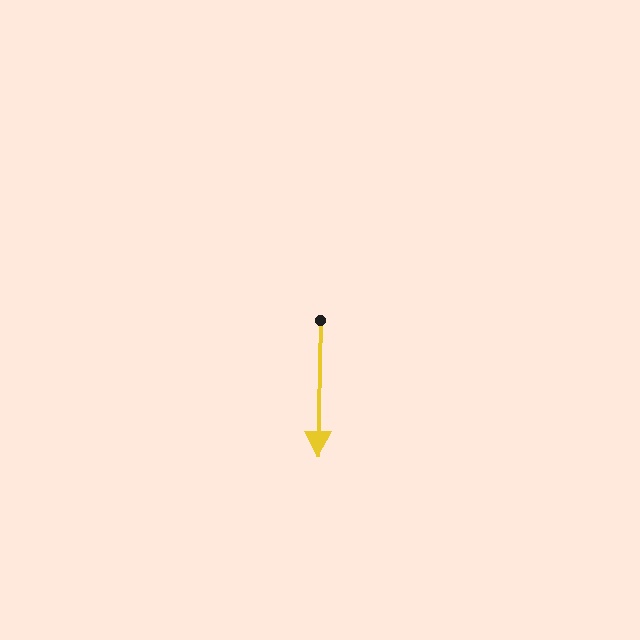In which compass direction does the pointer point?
South.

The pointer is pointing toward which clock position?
Roughly 6 o'clock.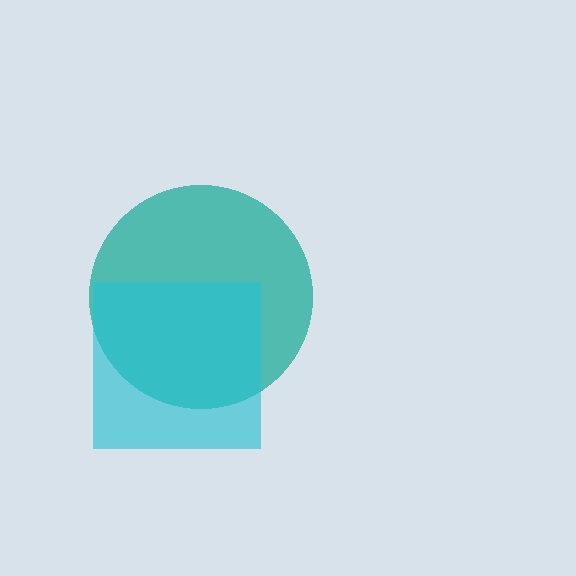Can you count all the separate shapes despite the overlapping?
Yes, there are 2 separate shapes.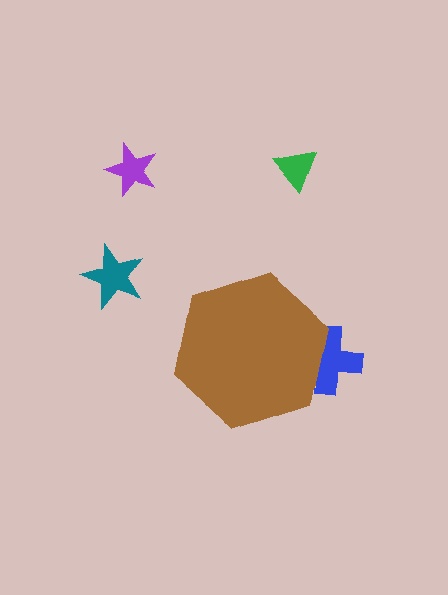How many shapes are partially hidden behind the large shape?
1 shape is partially hidden.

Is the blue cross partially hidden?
Yes, the blue cross is partially hidden behind the brown hexagon.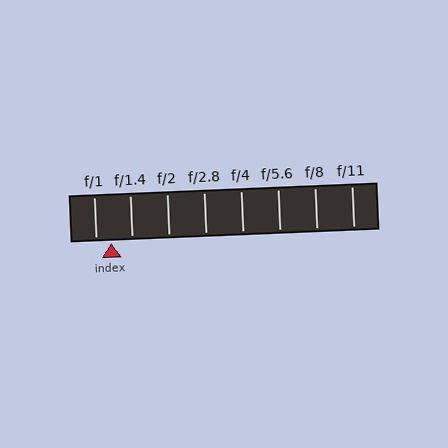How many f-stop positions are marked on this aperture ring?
There are 8 f-stop positions marked.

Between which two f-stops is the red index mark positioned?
The index mark is between f/1 and f/1.4.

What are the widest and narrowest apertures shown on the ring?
The widest aperture shown is f/1 and the narrowest is f/11.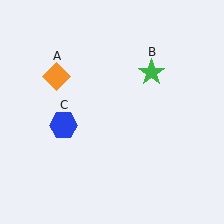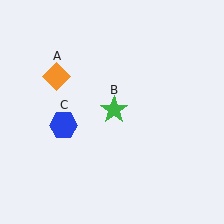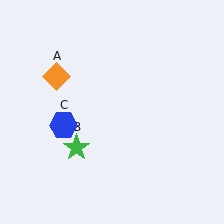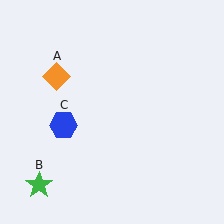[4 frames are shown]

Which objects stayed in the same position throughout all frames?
Orange diamond (object A) and blue hexagon (object C) remained stationary.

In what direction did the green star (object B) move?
The green star (object B) moved down and to the left.